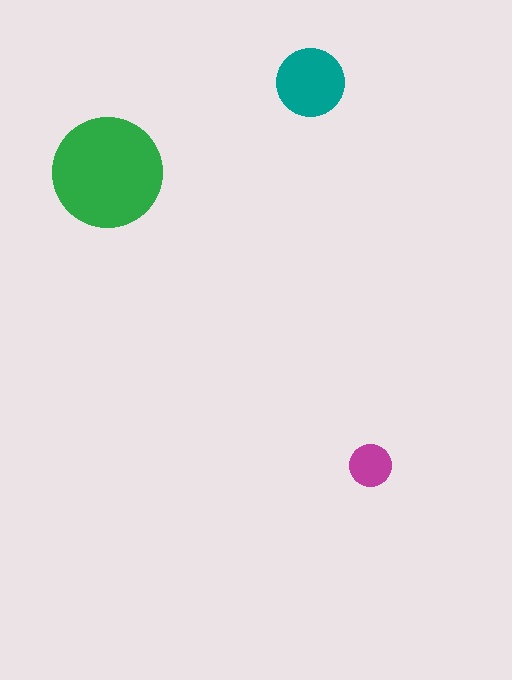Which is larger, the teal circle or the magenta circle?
The teal one.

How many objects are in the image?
There are 3 objects in the image.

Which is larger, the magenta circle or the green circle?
The green one.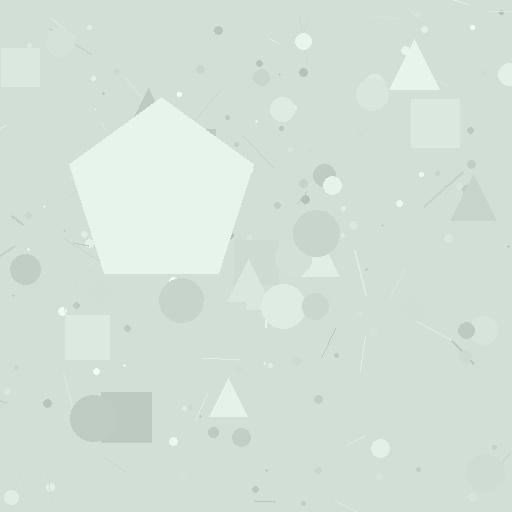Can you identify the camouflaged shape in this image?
The camouflaged shape is a pentagon.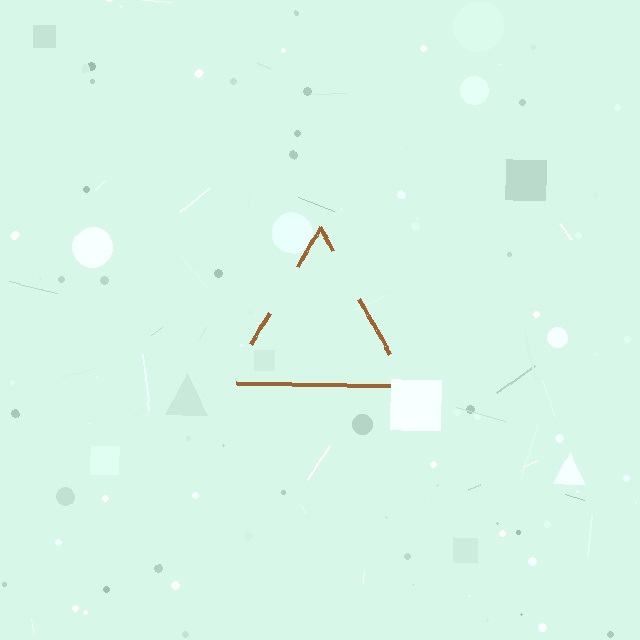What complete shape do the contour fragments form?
The contour fragments form a triangle.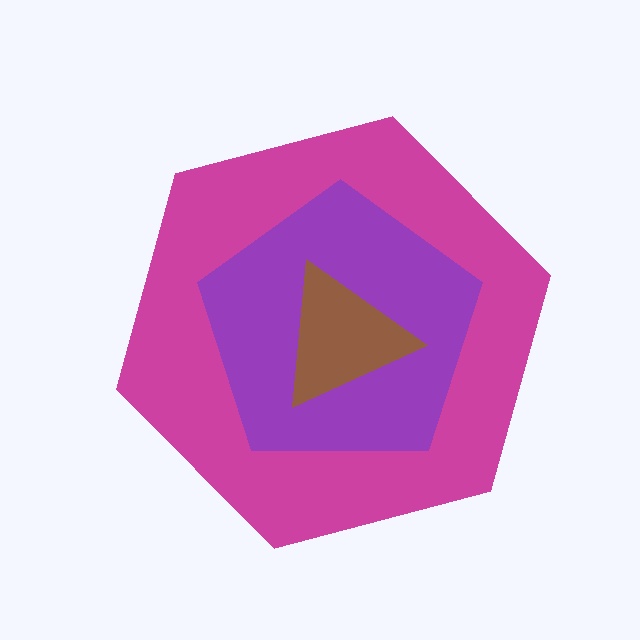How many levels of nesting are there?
3.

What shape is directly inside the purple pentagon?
The brown triangle.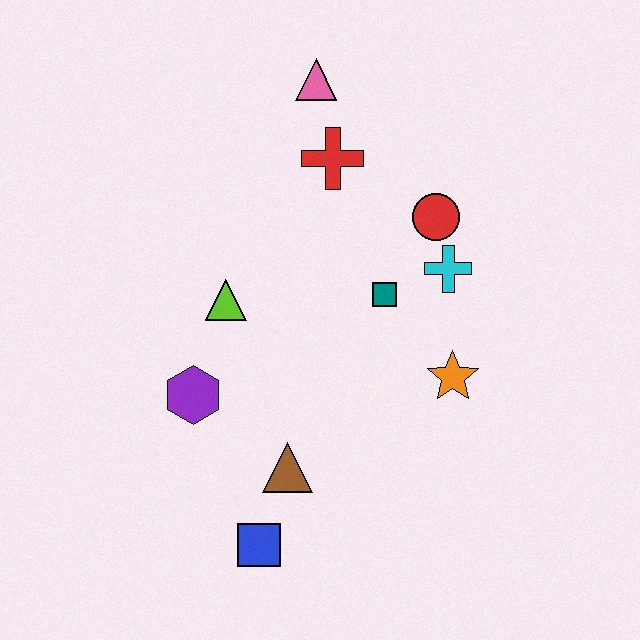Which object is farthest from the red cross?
The blue square is farthest from the red cross.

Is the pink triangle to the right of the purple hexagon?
Yes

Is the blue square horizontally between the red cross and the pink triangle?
No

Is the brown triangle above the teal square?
No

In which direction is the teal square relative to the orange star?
The teal square is above the orange star.